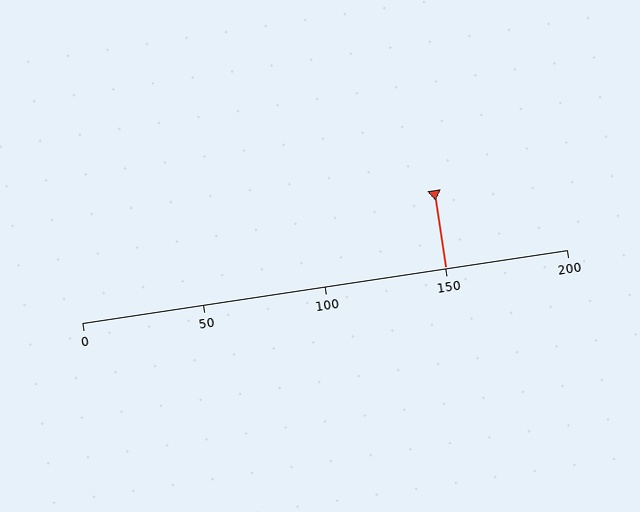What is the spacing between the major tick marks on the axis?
The major ticks are spaced 50 apart.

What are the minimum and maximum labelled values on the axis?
The axis runs from 0 to 200.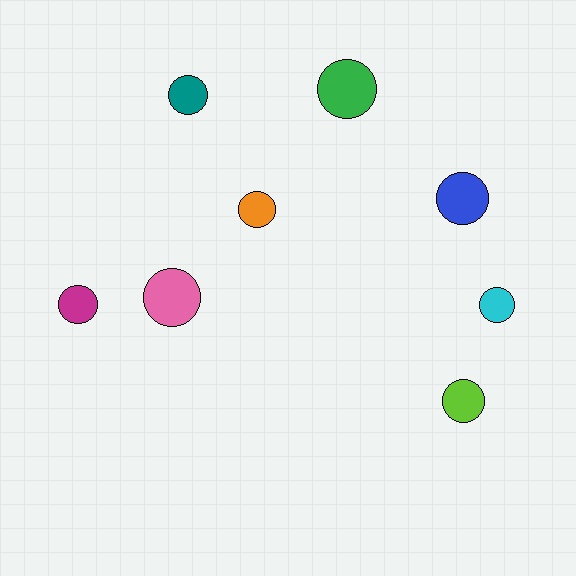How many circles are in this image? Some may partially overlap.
There are 8 circles.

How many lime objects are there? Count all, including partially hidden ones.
There is 1 lime object.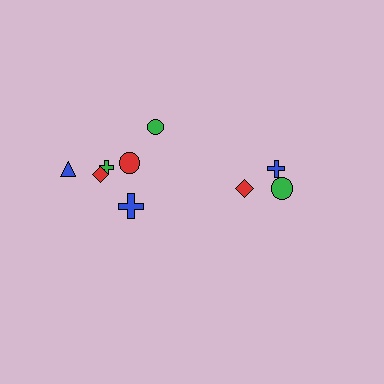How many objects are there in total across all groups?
There are 9 objects.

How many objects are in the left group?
There are 6 objects.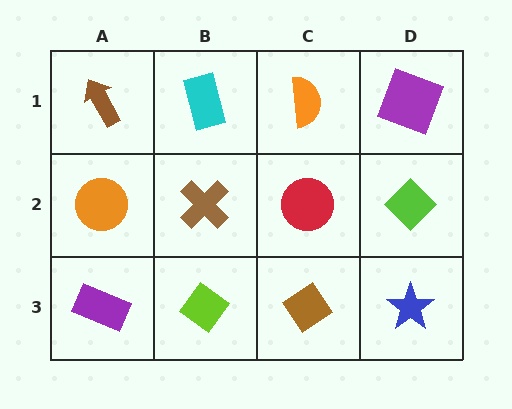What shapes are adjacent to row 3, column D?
A lime diamond (row 2, column D), a brown diamond (row 3, column C).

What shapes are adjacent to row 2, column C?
An orange semicircle (row 1, column C), a brown diamond (row 3, column C), a brown cross (row 2, column B), a lime diamond (row 2, column D).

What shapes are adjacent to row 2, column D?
A purple square (row 1, column D), a blue star (row 3, column D), a red circle (row 2, column C).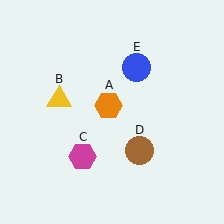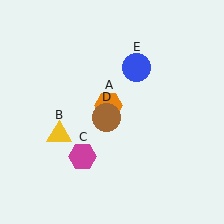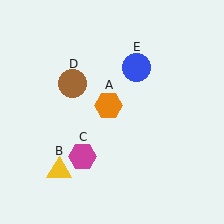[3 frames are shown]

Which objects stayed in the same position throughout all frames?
Orange hexagon (object A) and magenta hexagon (object C) and blue circle (object E) remained stationary.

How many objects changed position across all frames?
2 objects changed position: yellow triangle (object B), brown circle (object D).